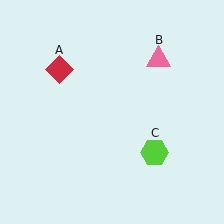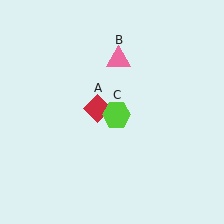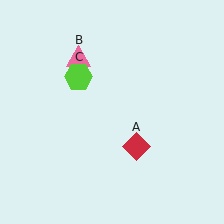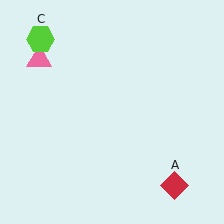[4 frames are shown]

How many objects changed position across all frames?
3 objects changed position: red diamond (object A), pink triangle (object B), lime hexagon (object C).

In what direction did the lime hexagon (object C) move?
The lime hexagon (object C) moved up and to the left.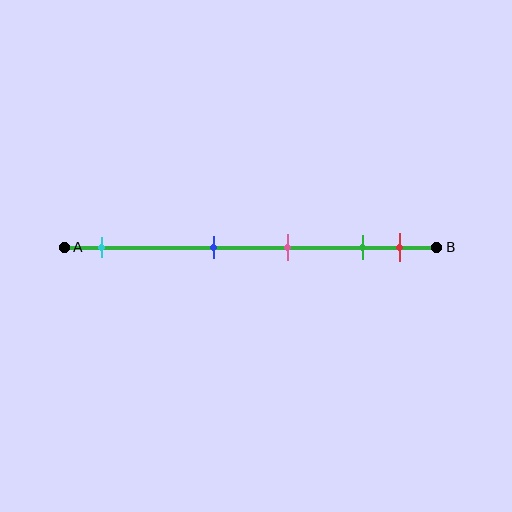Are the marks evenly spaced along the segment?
No, the marks are not evenly spaced.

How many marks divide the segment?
There are 5 marks dividing the segment.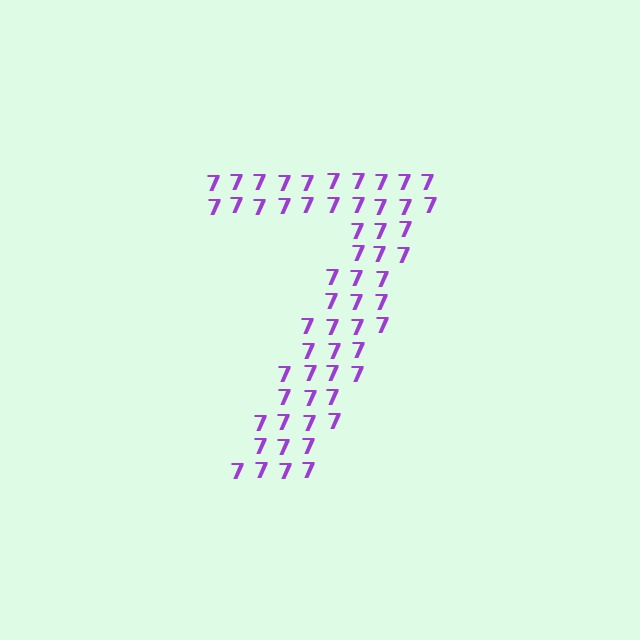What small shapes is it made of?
It is made of small digit 7's.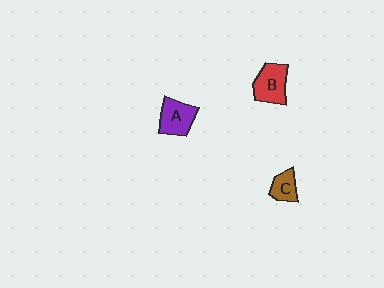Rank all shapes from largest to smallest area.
From largest to smallest: B (red), A (purple), C (brown).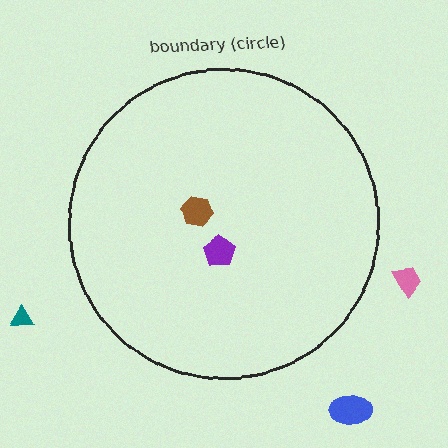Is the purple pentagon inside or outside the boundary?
Inside.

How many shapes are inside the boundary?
2 inside, 3 outside.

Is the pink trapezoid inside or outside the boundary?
Outside.